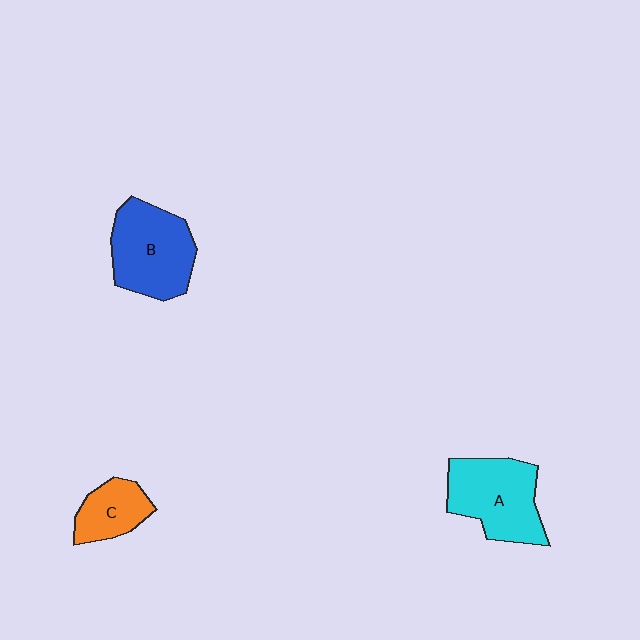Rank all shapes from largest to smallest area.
From largest to smallest: B (blue), A (cyan), C (orange).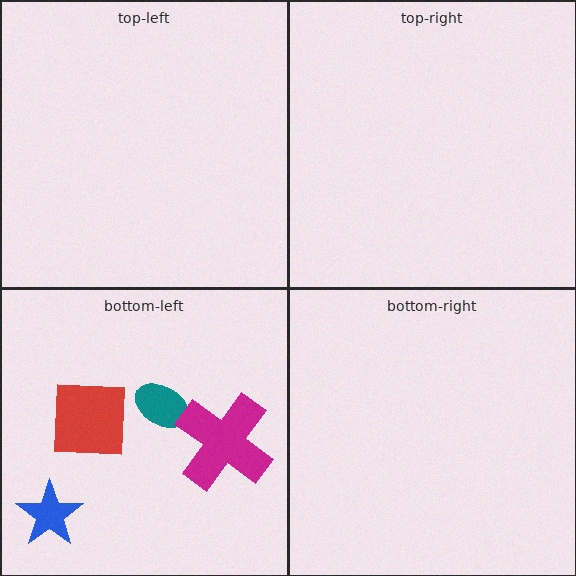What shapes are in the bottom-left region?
The red square, the teal ellipse, the blue star, the magenta cross.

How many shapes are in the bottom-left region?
4.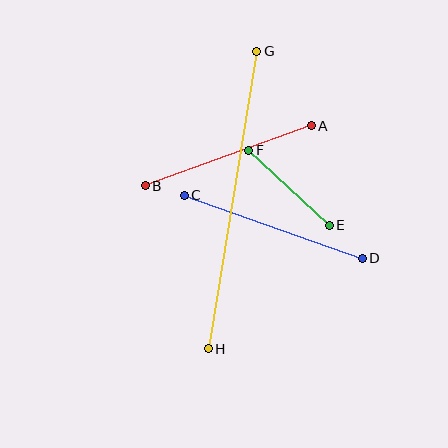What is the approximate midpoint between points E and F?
The midpoint is at approximately (289, 188) pixels.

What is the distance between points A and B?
The distance is approximately 177 pixels.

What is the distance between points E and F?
The distance is approximately 110 pixels.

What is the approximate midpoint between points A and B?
The midpoint is at approximately (228, 156) pixels.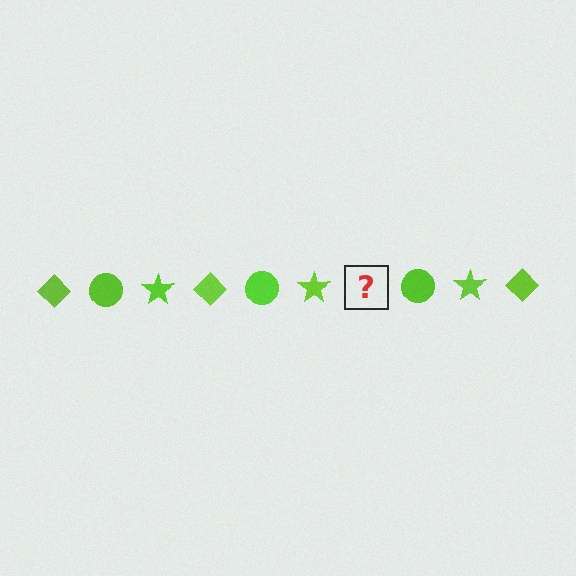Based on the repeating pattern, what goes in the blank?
The blank should be a lime diamond.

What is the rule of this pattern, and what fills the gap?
The rule is that the pattern cycles through diamond, circle, star shapes in lime. The gap should be filled with a lime diamond.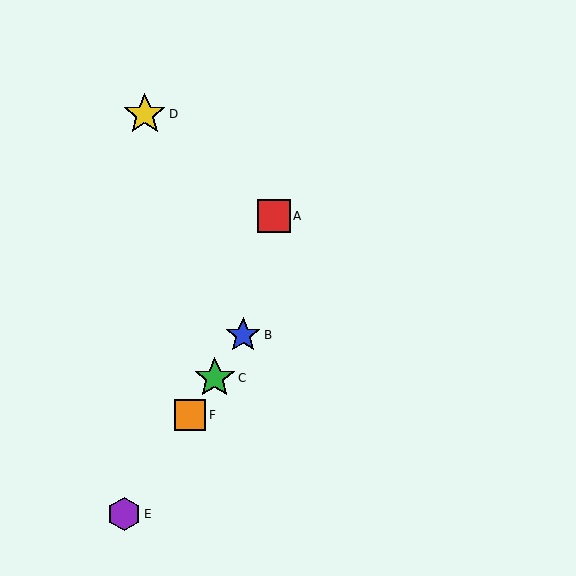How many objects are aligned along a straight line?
4 objects (B, C, E, F) are aligned along a straight line.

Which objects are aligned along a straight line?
Objects B, C, E, F are aligned along a straight line.